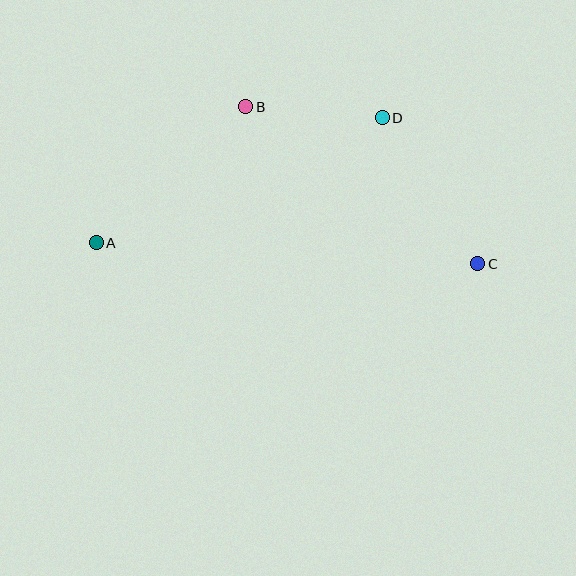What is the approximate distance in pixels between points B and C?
The distance between B and C is approximately 280 pixels.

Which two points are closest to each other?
Points B and D are closest to each other.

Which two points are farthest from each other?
Points A and C are farthest from each other.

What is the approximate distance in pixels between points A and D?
The distance between A and D is approximately 312 pixels.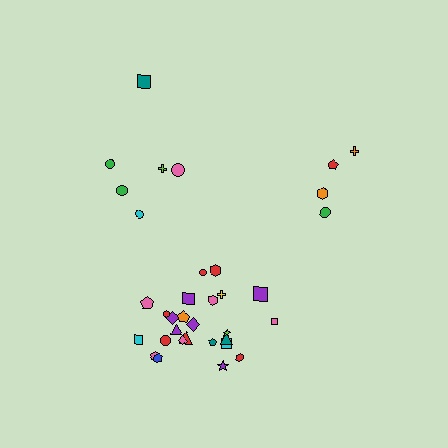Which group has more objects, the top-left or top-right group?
The top-left group.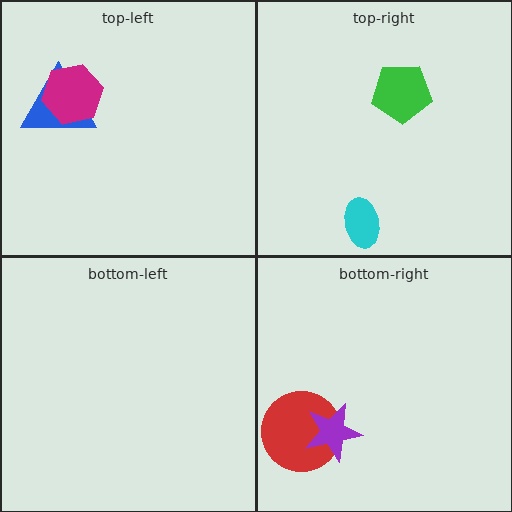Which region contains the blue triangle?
The top-left region.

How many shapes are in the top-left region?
2.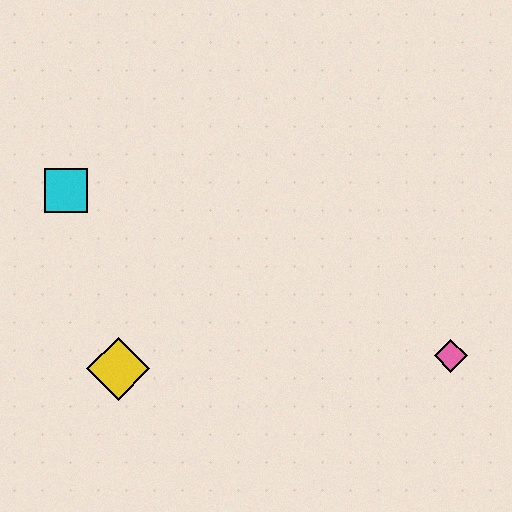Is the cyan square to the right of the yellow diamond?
No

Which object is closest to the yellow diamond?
The cyan square is closest to the yellow diamond.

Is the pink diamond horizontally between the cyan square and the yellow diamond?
No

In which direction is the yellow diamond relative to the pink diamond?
The yellow diamond is to the left of the pink diamond.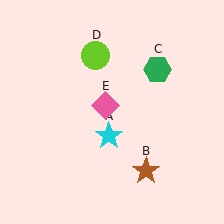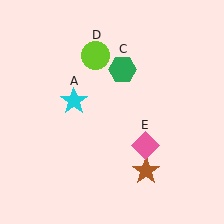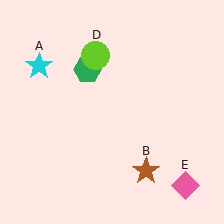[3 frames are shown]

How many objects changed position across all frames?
3 objects changed position: cyan star (object A), green hexagon (object C), pink diamond (object E).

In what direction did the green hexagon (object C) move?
The green hexagon (object C) moved left.